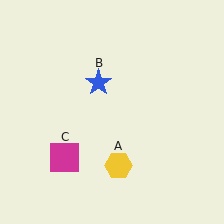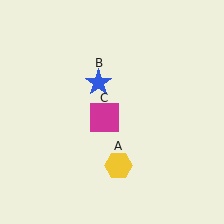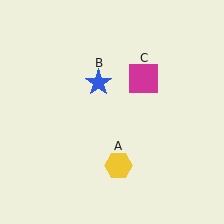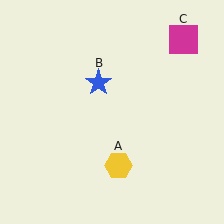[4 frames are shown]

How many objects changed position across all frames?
1 object changed position: magenta square (object C).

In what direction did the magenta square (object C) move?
The magenta square (object C) moved up and to the right.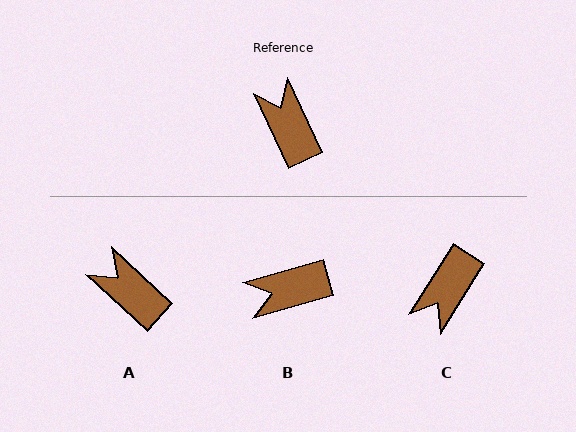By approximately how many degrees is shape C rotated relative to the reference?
Approximately 122 degrees counter-clockwise.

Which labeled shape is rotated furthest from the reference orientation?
C, about 122 degrees away.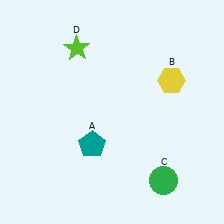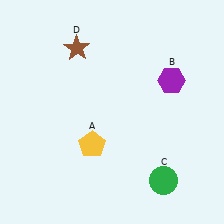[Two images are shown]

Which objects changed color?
A changed from teal to yellow. B changed from yellow to purple. D changed from lime to brown.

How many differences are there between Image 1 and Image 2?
There are 3 differences between the two images.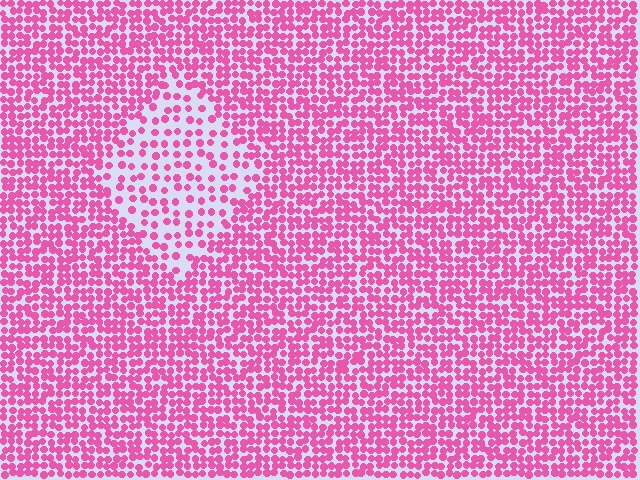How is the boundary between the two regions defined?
The boundary is defined by a change in element density (approximately 2.1x ratio). All elements are the same color, size, and shape.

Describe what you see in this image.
The image contains small pink elements arranged at two different densities. A diamond-shaped region is visible where the elements are less densely packed than the surrounding area.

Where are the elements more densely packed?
The elements are more densely packed outside the diamond boundary.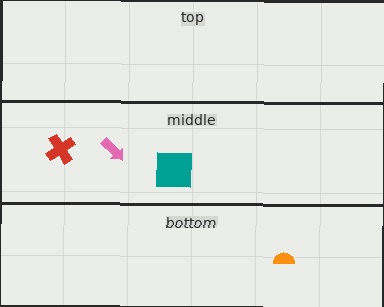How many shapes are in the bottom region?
1.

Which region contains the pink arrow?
The middle region.